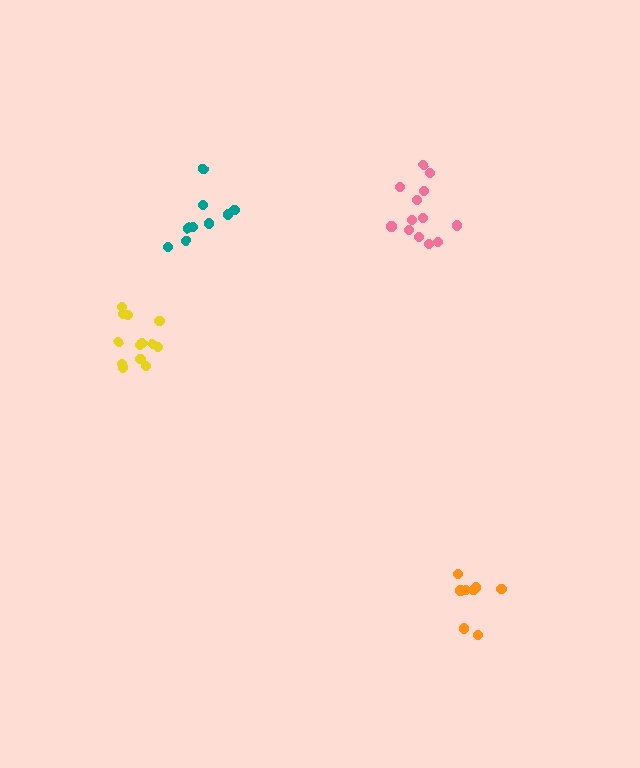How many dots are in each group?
Group 1: 13 dots, Group 2: 13 dots, Group 3: 9 dots, Group 4: 8 dots (43 total).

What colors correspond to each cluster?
The clusters are colored: yellow, pink, teal, orange.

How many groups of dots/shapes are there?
There are 4 groups.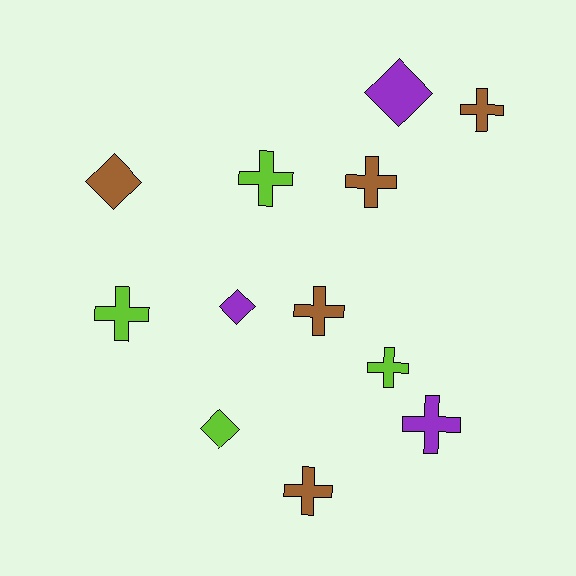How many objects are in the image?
There are 12 objects.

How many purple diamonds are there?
There are 2 purple diamonds.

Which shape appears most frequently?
Cross, with 8 objects.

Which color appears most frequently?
Brown, with 5 objects.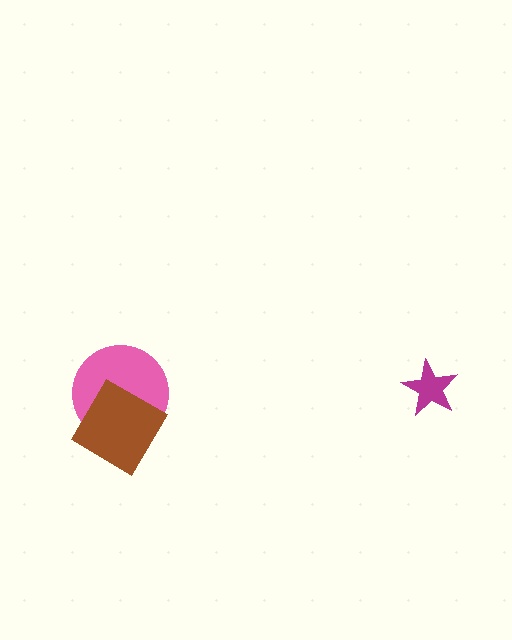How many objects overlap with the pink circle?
1 object overlaps with the pink circle.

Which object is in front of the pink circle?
The brown diamond is in front of the pink circle.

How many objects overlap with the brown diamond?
1 object overlaps with the brown diamond.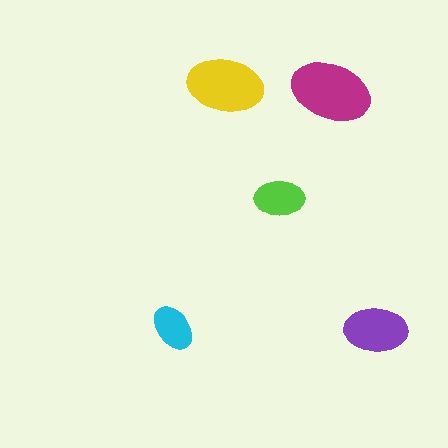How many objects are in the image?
There are 5 objects in the image.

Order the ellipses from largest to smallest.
the magenta one, the yellow one, the purple one, the lime one, the cyan one.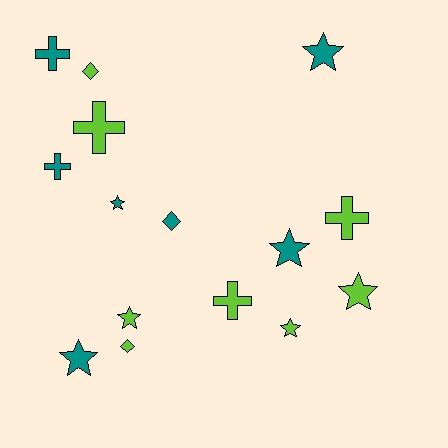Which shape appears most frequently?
Star, with 7 objects.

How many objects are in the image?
There are 15 objects.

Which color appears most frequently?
Lime, with 8 objects.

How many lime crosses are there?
There are 3 lime crosses.